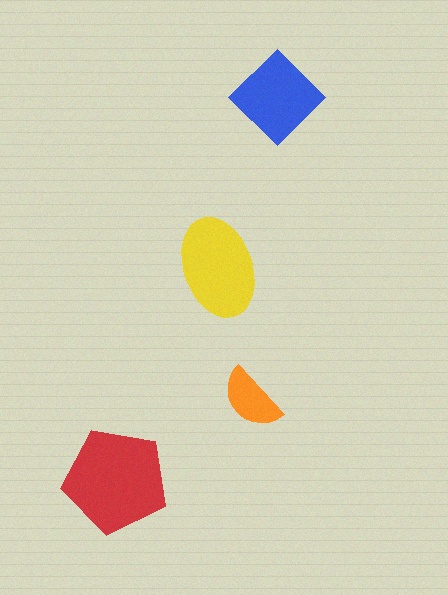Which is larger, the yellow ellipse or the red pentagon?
The red pentagon.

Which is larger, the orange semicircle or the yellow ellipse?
The yellow ellipse.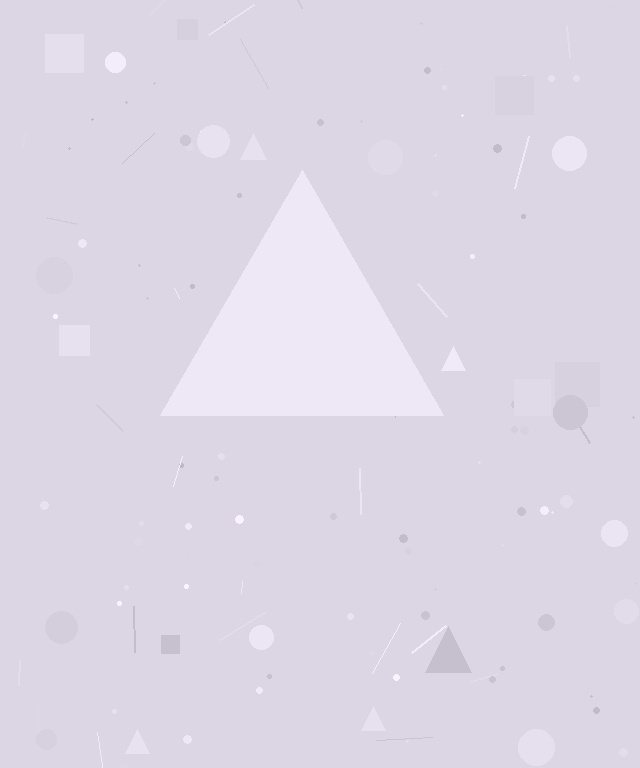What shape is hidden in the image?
A triangle is hidden in the image.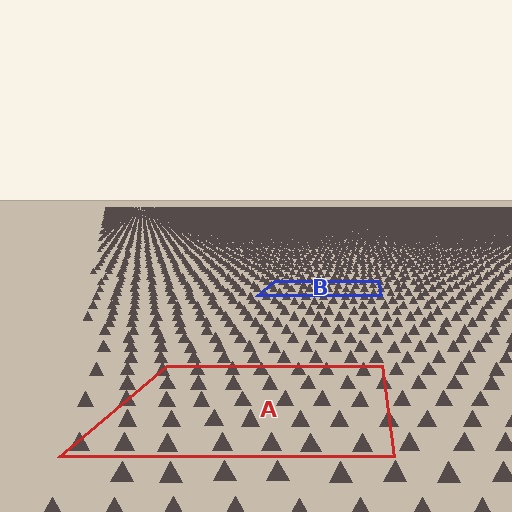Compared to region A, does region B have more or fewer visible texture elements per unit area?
Region B has more texture elements per unit area — they are packed more densely because it is farther away.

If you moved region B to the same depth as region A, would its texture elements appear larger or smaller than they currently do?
They would appear larger. At a closer depth, the same texture elements are projected at a bigger on-screen size.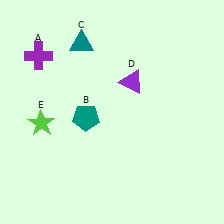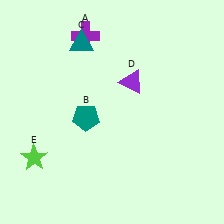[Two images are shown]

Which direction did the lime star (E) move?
The lime star (E) moved down.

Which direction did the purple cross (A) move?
The purple cross (A) moved right.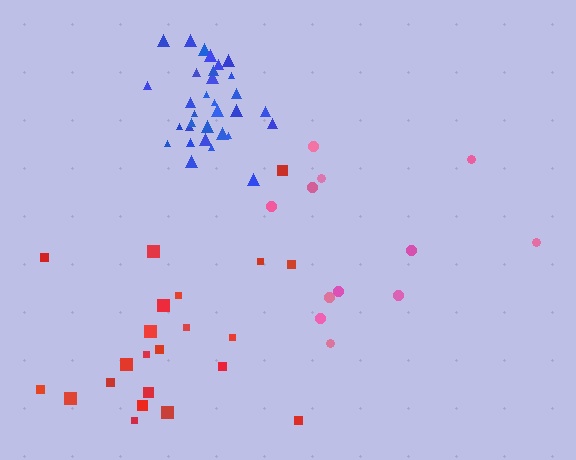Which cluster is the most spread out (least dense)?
Pink.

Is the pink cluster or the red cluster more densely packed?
Red.